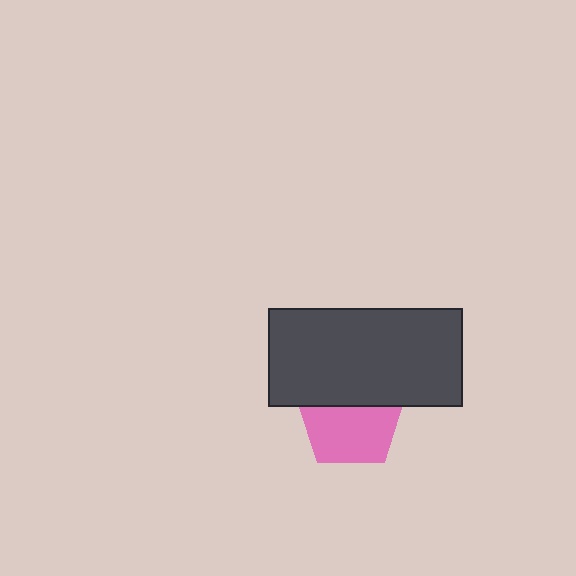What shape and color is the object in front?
The object in front is a dark gray rectangle.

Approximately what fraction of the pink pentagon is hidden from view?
Roughly 39% of the pink pentagon is hidden behind the dark gray rectangle.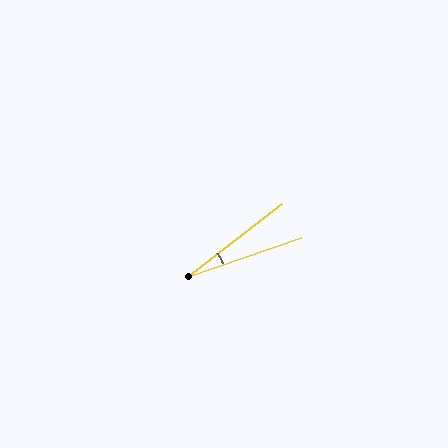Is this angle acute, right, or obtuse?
It is acute.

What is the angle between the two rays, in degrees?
Approximately 19 degrees.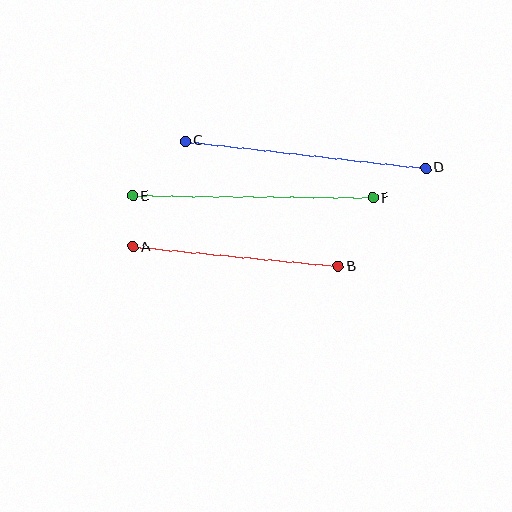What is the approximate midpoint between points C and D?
The midpoint is at approximately (306, 155) pixels.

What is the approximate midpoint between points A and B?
The midpoint is at approximately (236, 257) pixels.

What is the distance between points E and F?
The distance is approximately 241 pixels.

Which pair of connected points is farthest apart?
Points C and D are farthest apart.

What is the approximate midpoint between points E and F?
The midpoint is at approximately (253, 197) pixels.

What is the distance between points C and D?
The distance is approximately 242 pixels.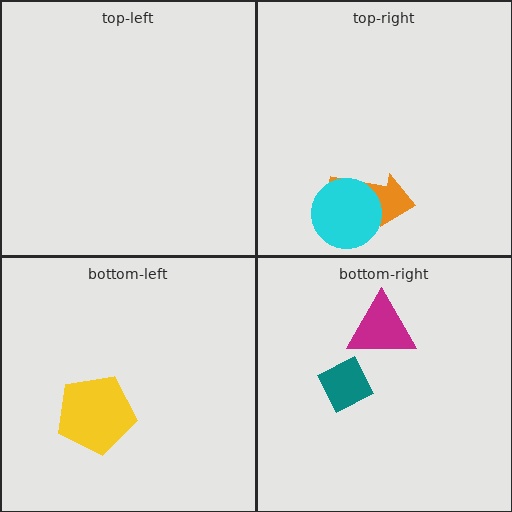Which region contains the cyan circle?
The top-right region.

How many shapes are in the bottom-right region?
2.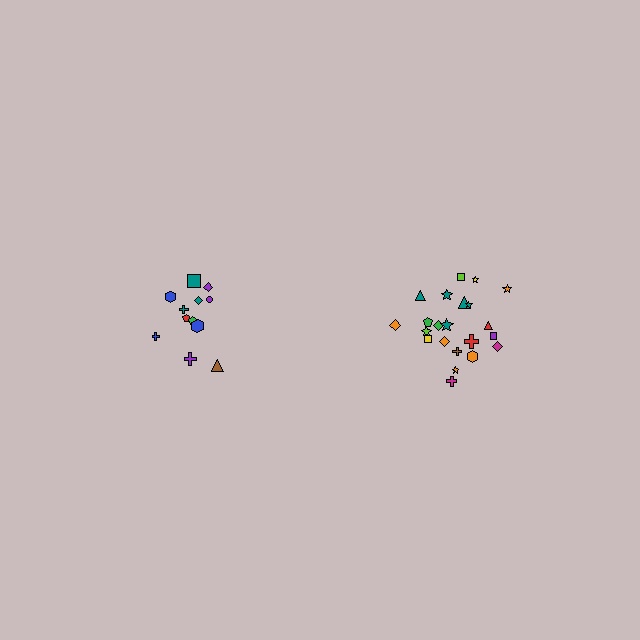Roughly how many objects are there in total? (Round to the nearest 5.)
Roughly 35 objects in total.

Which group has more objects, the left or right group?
The right group.